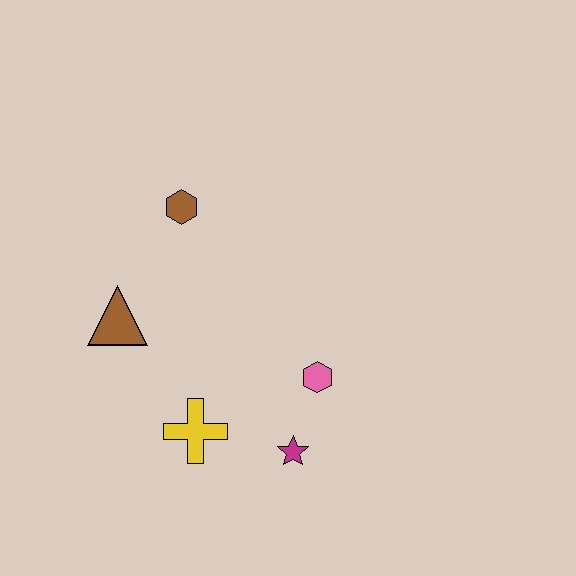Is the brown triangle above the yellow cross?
Yes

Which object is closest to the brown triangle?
The brown hexagon is closest to the brown triangle.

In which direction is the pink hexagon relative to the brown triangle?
The pink hexagon is to the right of the brown triangle.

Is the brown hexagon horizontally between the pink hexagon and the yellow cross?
No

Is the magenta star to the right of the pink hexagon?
No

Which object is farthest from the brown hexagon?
The magenta star is farthest from the brown hexagon.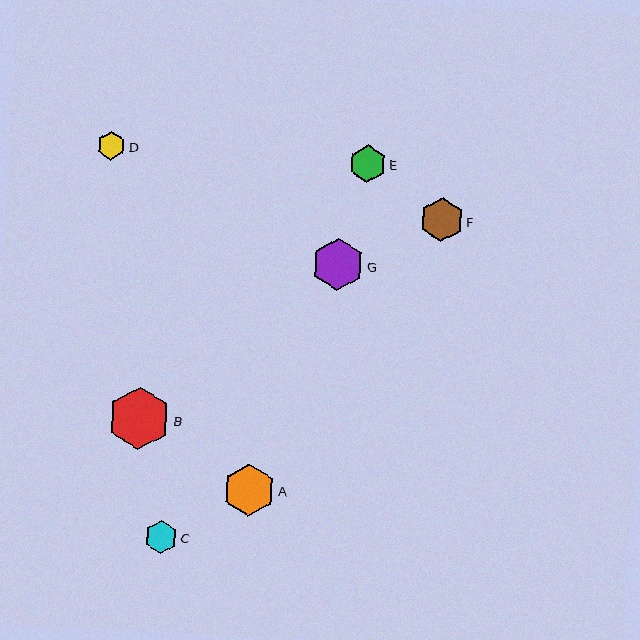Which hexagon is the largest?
Hexagon B is the largest with a size of approximately 63 pixels.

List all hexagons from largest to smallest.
From largest to smallest: B, A, G, F, E, C, D.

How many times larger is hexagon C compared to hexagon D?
Hexagon C is approximately 1.1 times the size of hexagon D.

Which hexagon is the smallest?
Hexagon D is the smallest with a size of approximately 29 pixels.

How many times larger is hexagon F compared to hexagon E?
Hexagon F is approximately 1.2 times the size of hexagon E.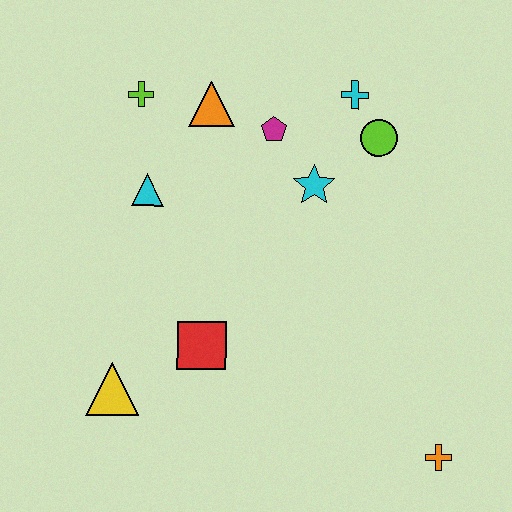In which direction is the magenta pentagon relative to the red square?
The magenta pentagon is above the red square.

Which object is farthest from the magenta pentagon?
The orange cross is farthest from the magenta pentagon.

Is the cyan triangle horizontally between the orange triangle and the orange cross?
No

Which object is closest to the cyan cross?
The lime circle is closest to the cyan cross.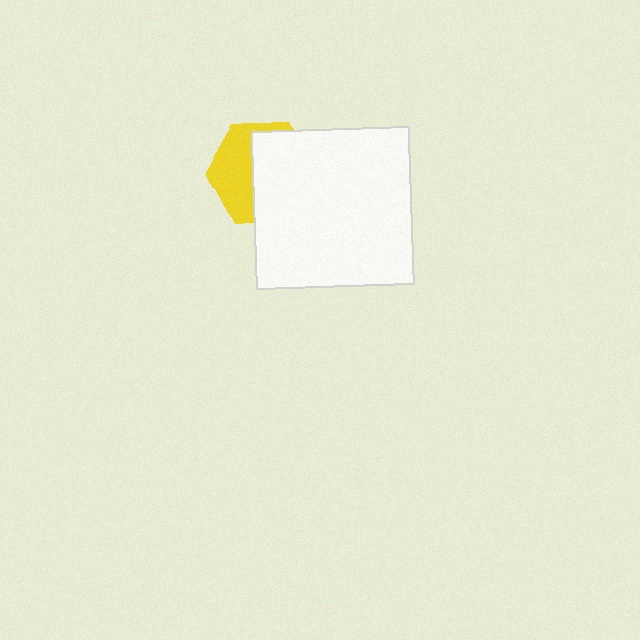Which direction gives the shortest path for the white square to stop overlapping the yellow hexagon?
Moving right gives the shortest separation.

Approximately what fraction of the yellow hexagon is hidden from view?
Roughly 58% of the yellow hexagon is hidden behind the white square.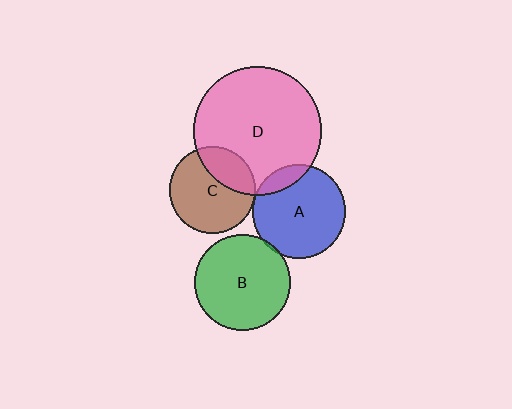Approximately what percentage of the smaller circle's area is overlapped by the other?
Approximately 5%.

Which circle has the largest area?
Circle D (pink).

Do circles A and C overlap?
Yes.